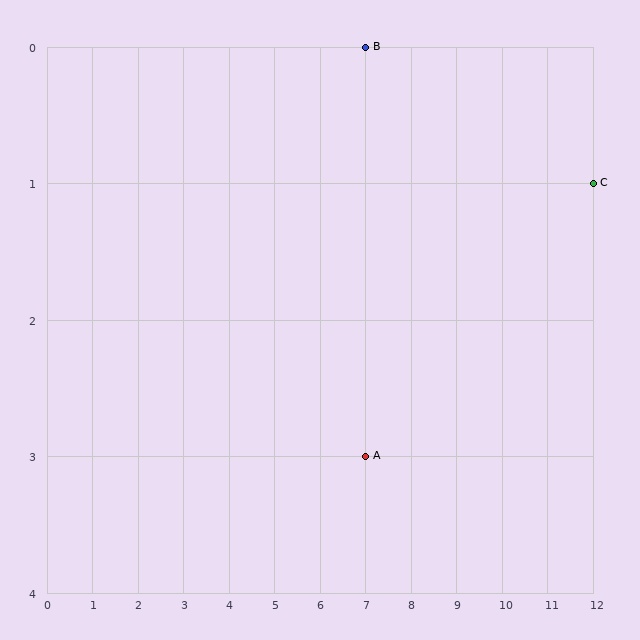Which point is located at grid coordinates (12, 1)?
Point C is at (12, 1).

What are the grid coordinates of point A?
Point A is at grid coordinates (7, 3).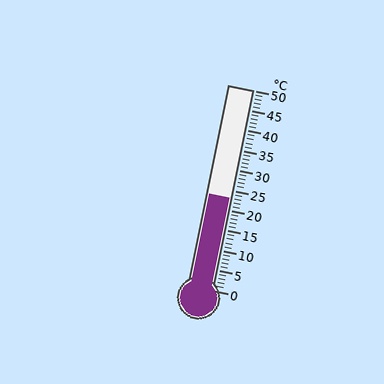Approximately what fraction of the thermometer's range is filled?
The thermometer is filled to approximately 45% of its range.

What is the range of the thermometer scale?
The thermometer scale ranges from 0°C to 50°C.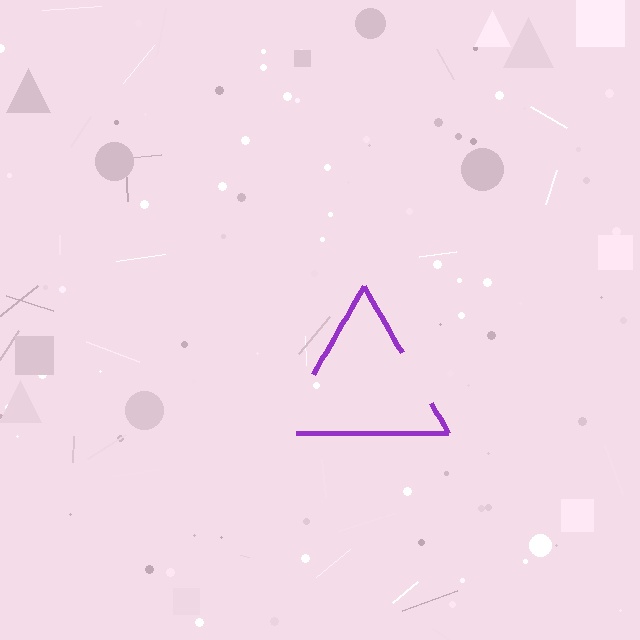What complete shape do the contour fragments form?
The contour fragments form a triangle.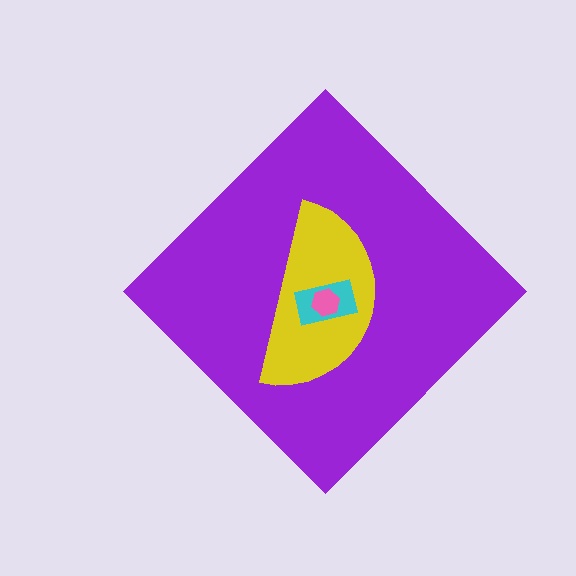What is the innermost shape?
The pink hexagon.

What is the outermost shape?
The purple diamond.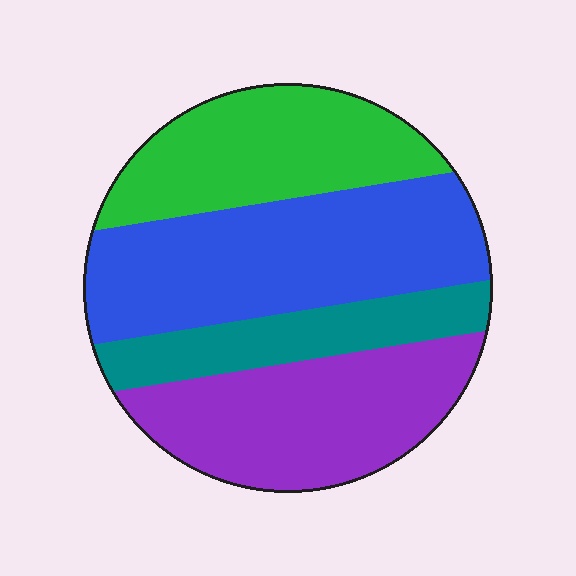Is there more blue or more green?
Blue.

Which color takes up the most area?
Blue, at roughly 35%.